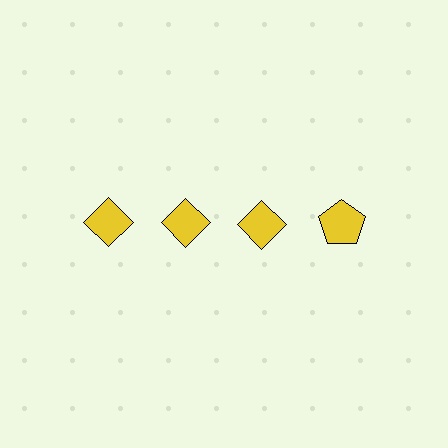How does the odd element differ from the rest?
It has a different shape: pentagon instead of diamond.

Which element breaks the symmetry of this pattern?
The yellow pentagon in the top row, second from right column breaks the symmetry. All other shapes are yellow diamonds.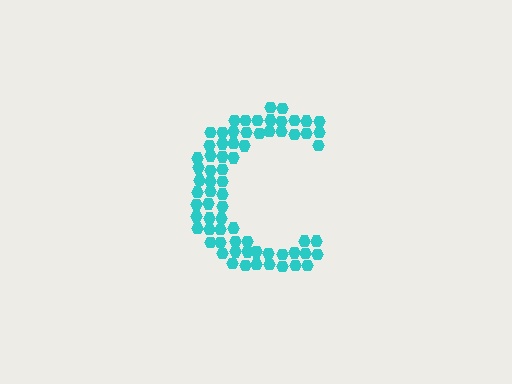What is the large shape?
The large shape is the letter C.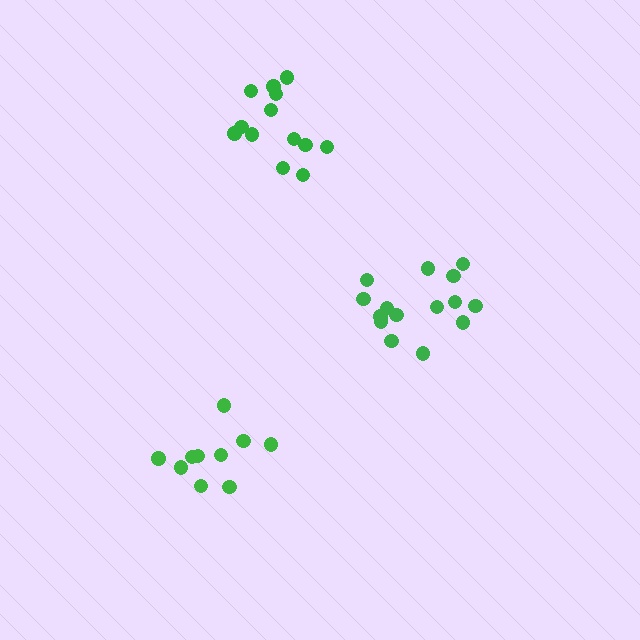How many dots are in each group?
Group 1: 15 dots, Group 2: 10 dots, Group 3: 13 dots (38 total).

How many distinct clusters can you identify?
There are 3 distinct clusters.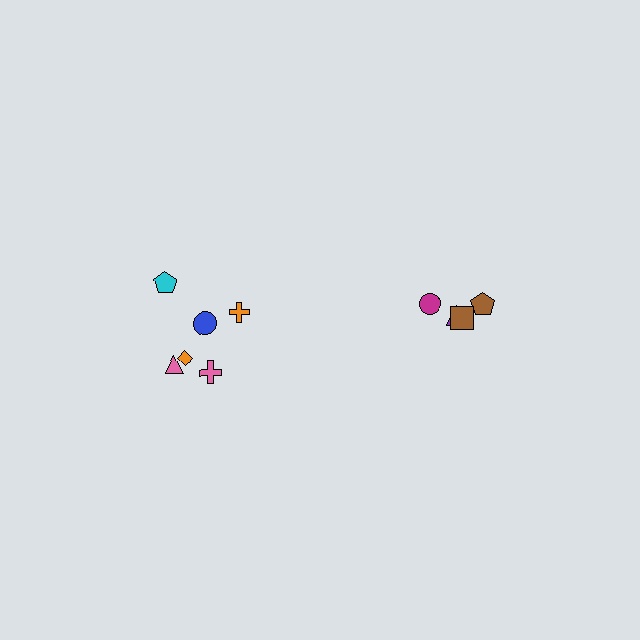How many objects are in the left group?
There are 6 objects.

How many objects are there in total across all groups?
There are 10 objects.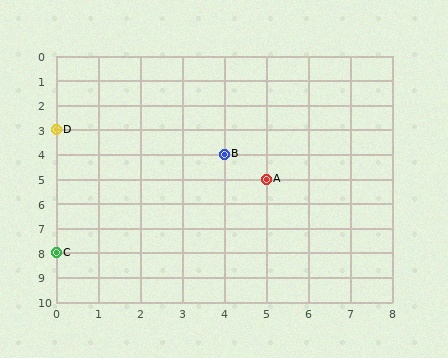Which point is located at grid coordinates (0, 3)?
Point D is at (0, 3).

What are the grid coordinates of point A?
Point A is at grid coordinates (5, 5).